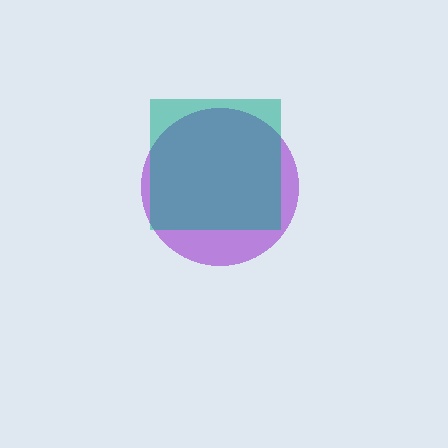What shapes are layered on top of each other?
The layered shapes are: a purple circle, a teal square.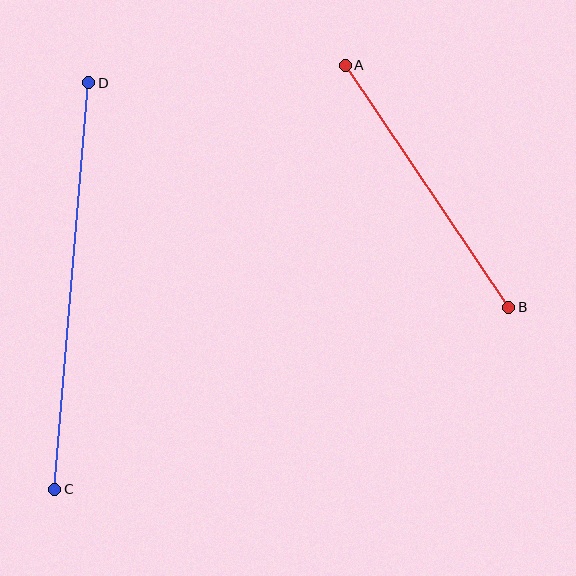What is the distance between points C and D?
The distance is approximately 408 pixels.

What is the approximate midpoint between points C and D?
The midpoint is at approximately (72, 286) pixels.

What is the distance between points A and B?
The distance is approximately 292 pixels.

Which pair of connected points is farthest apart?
Points C and D are farthest apart.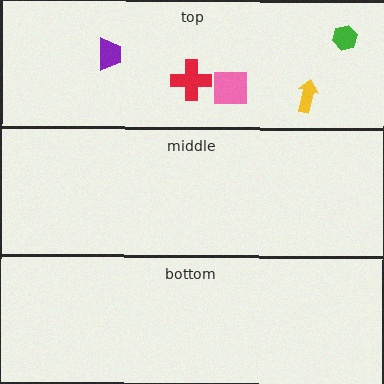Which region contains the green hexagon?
The top region.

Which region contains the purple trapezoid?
The top region.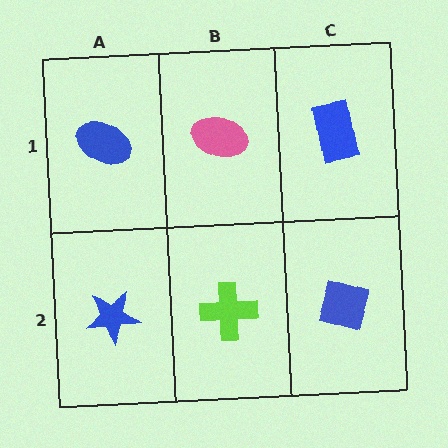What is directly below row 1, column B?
A lime cross.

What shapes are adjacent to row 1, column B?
A lime cross (row 2, column B), a blue ellipse (row 1, column A), a blue rectangle (row 1, column C).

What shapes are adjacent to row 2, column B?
A pink ellipse (row 1, column B), a blue star (row 2, column A), a blue diamond (row 2, column C).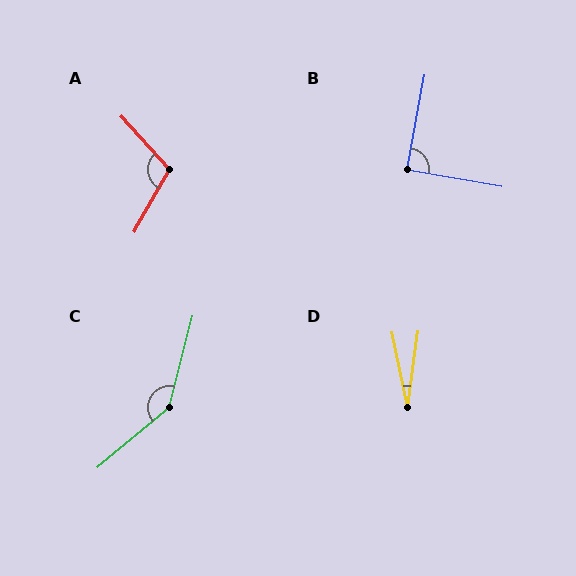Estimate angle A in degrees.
Approximately 109 degrees.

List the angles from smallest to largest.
D (19°), B (90°), A (109°), C (144°).